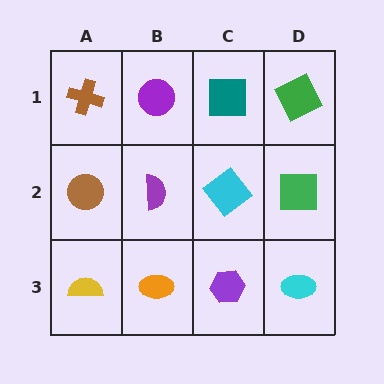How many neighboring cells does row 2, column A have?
3.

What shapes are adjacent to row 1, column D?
A green square (row 2, column D), a teal square (row 1, column C).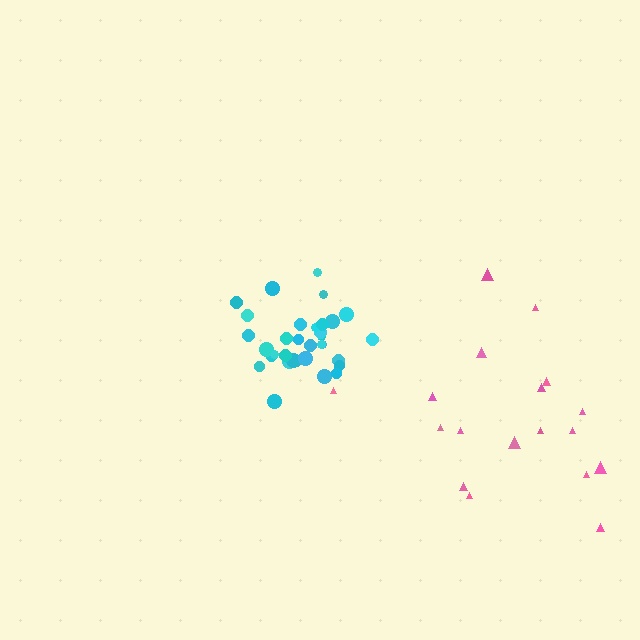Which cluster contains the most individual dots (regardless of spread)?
Cyan (34).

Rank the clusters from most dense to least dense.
cyan, pink.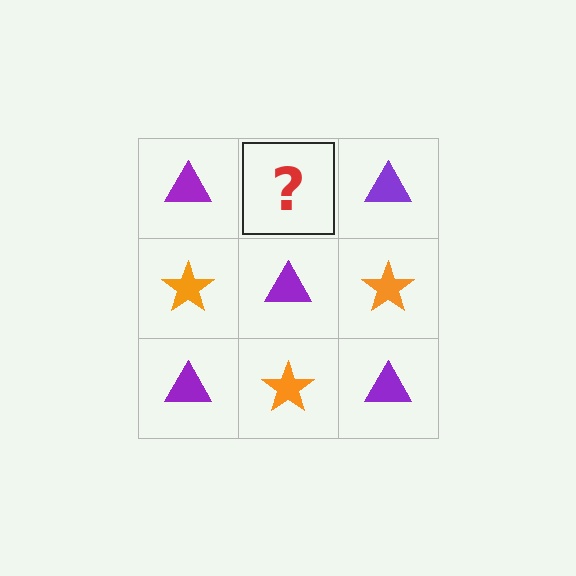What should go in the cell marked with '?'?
The missing cell should contain an orange star.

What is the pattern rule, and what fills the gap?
The rule is that it alternates purple triangle and orange star in a checkerboard pattern. The gap should be filled with an orange star.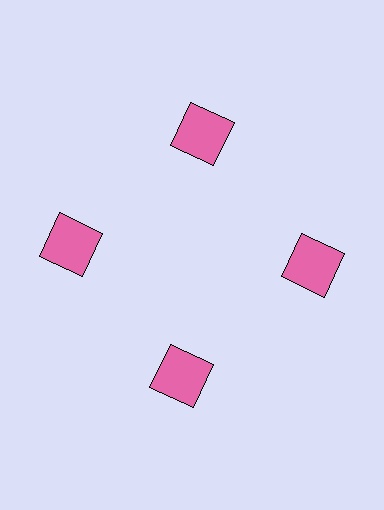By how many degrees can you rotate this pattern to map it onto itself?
The pattern maps onto itself every 90 degrees of rotation.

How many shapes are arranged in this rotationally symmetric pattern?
There are 4 shapes, arranged in 4 groups of 1.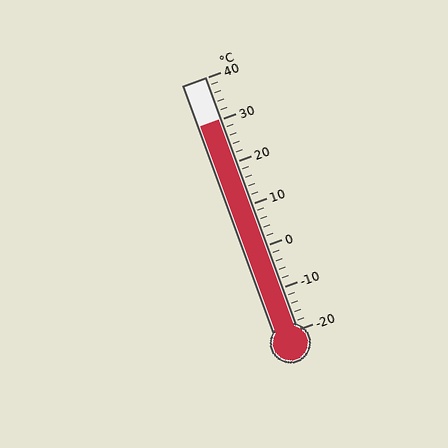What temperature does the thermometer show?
The thermometer shows approximately 30°C.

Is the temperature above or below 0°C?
The temperature is above 0°C.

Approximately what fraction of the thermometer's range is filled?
The thermometer is filled to approximately 85% of its range.